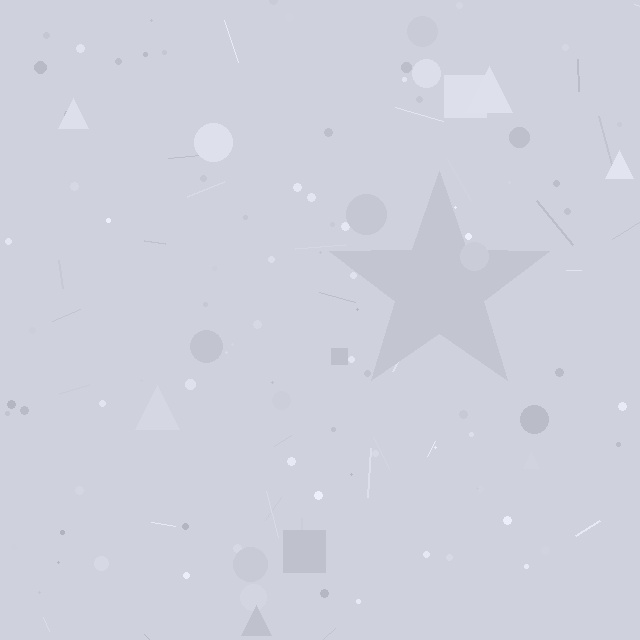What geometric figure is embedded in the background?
A star is embedded in the background.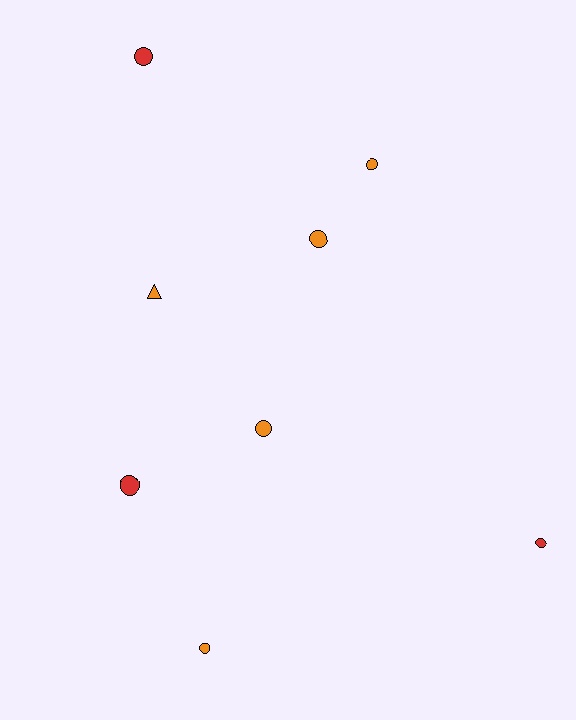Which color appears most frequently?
Orange, with 5 objects.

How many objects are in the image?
There are 8 objects.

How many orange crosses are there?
There are no orange crosses.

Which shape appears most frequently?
Circle, with 7 objects.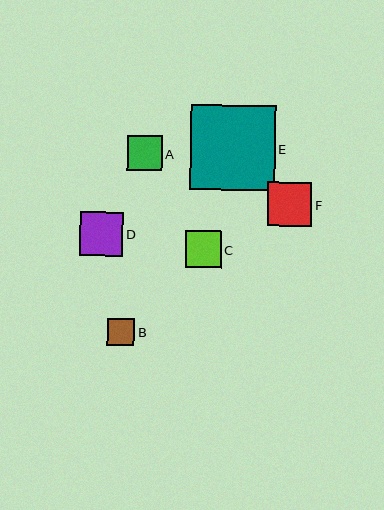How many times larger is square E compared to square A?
Square E is approximately 2.4 times the size of square A.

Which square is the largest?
Square E is the largest with a size of approximately 85 pixels.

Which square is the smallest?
Square B is the smallest with a size of approximately 27 pixels.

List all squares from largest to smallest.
From largest to smallest: E, F, D, C, A, B.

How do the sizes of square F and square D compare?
Square F and square D are approximately the same size.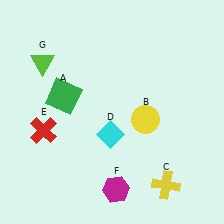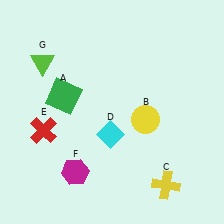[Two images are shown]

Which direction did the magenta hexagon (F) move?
The magenta hexagon (F) moved left.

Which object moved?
The magenta hexagon (F) moved left.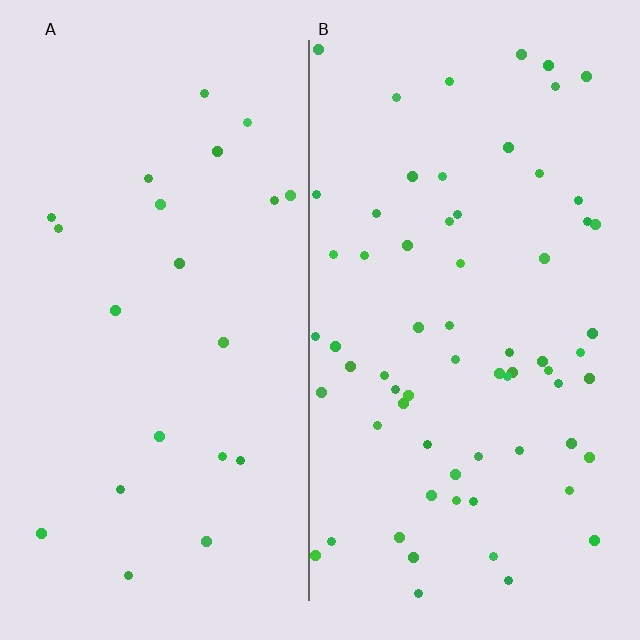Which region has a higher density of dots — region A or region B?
B (the right).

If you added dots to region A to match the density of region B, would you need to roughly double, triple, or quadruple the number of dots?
Approximately triple.